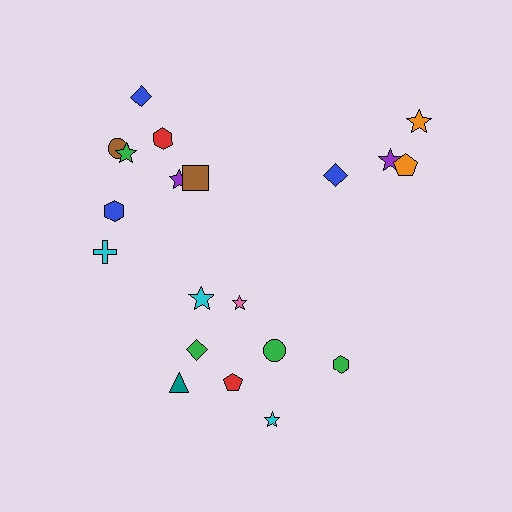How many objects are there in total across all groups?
There are 20 objects.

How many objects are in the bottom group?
There are 8 objects.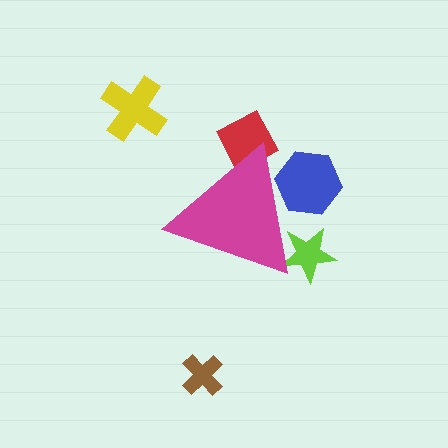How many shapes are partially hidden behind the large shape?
3 shapes are partially hidden.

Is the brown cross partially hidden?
No, the brown cross is fully visible.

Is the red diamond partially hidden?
Yes, the red diamond is partially hidden behind the magenta triangle.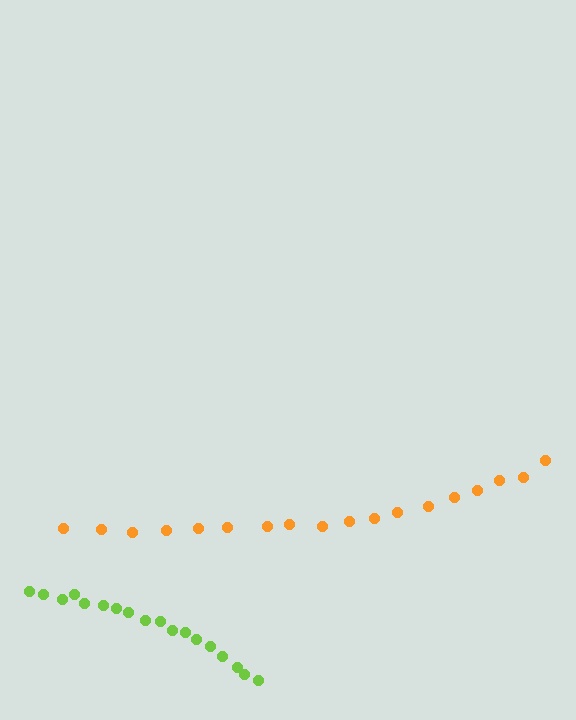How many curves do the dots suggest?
There are 2 distinct paths.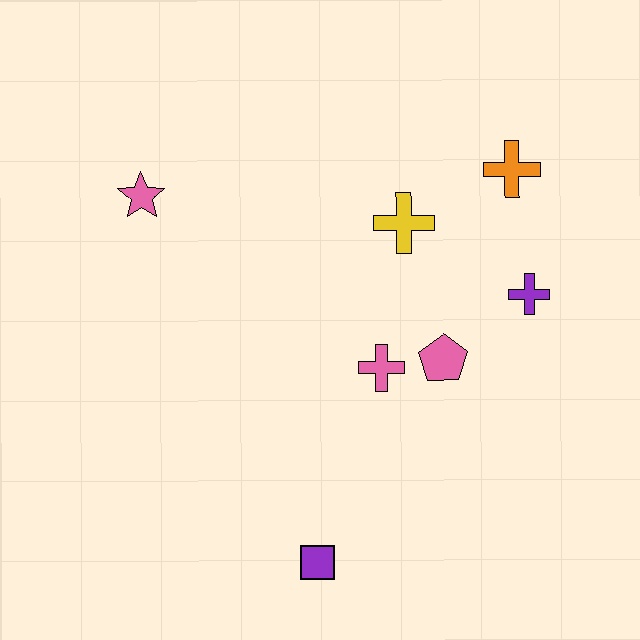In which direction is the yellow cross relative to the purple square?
The yellow cross is above the purple square.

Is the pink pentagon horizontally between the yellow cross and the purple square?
No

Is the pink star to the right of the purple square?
No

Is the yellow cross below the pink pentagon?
No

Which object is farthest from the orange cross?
The purple square is farthest from the orange cross.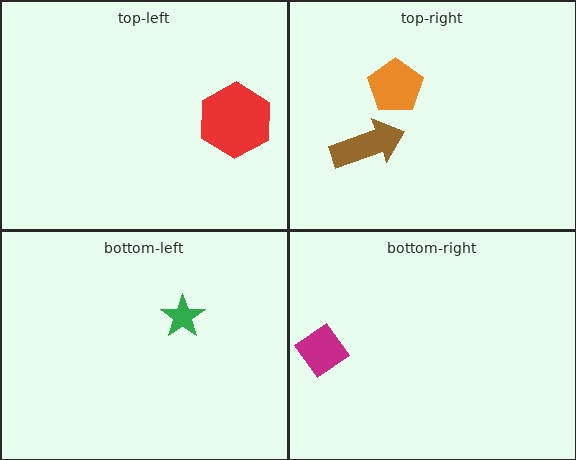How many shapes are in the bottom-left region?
1.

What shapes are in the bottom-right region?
The magenta diamond.